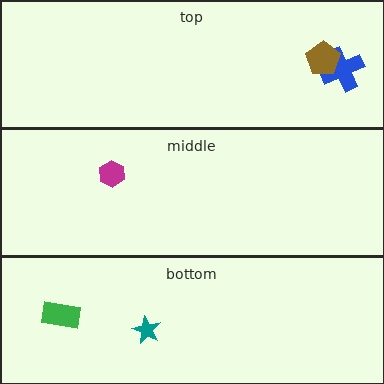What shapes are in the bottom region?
The teal star, the green rectangle.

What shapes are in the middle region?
The magenta hexagon.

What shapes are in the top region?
The blue cross, the brown pentagon.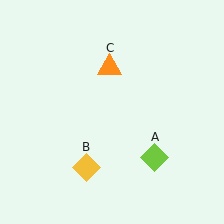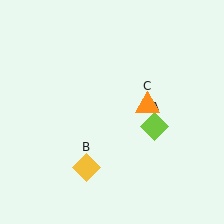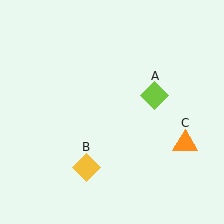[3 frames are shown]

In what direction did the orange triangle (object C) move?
The orange triangle (object C) moved down and to the right.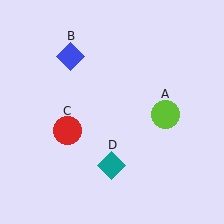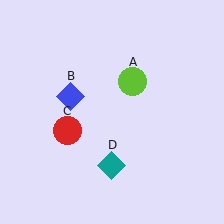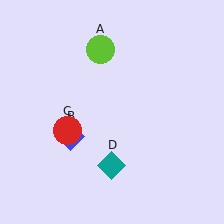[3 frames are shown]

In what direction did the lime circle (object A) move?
The lime circle (object A) moved up and to the left.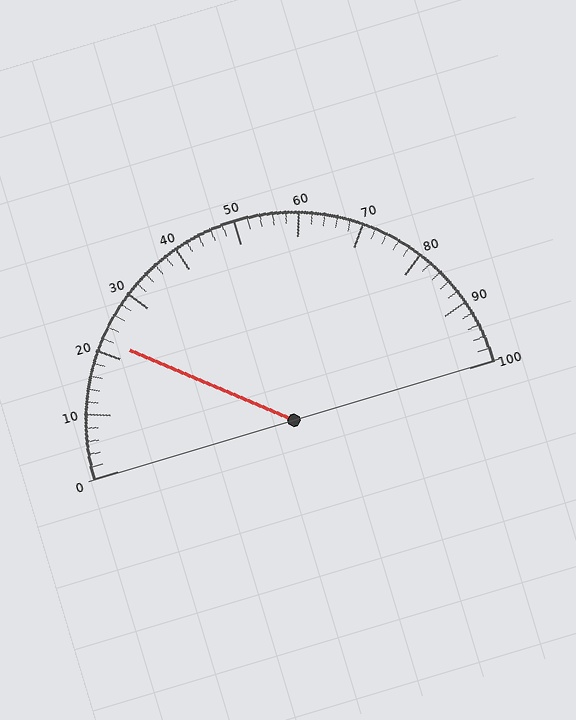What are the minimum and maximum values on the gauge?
The gauge ranges from 0 to 100.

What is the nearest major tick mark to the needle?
The nearest major tick mark is 20.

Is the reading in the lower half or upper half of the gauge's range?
The reading is in the lower half of the range (0 to 100).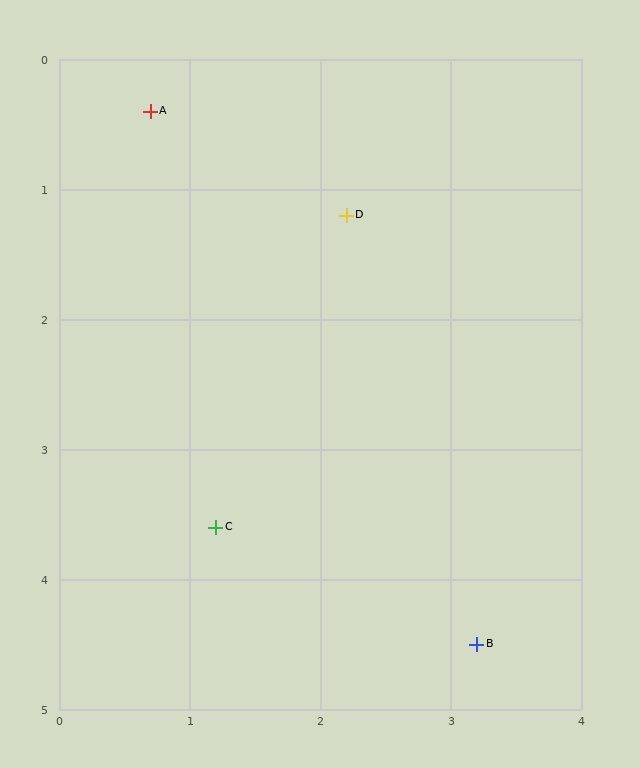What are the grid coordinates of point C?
Point C is at approximately (1.2, 3.6).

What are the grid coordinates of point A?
Point A is at approximately (0.7, 0.4).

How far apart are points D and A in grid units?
Points D and A are about 1.7 grid units apart.